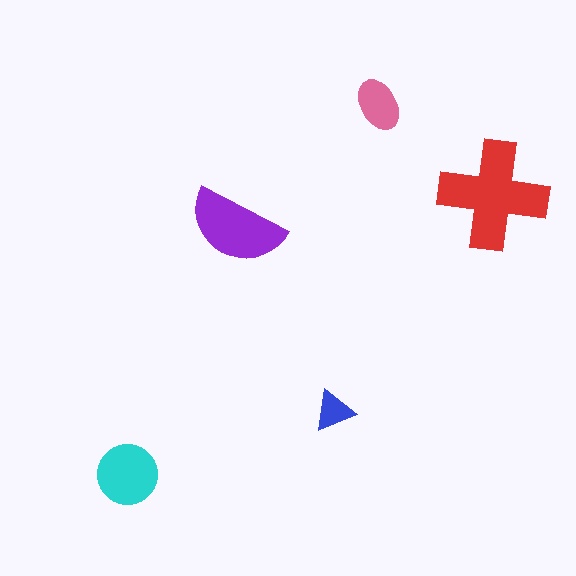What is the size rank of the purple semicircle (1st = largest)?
2nd.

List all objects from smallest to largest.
The blue triangle, the pink ellipse, the cyan circle, the purple semicircle, the red cross.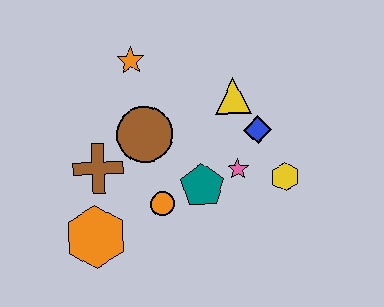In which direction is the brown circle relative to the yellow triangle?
The brown circle is to the left of the yellow triangle.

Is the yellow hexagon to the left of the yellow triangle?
No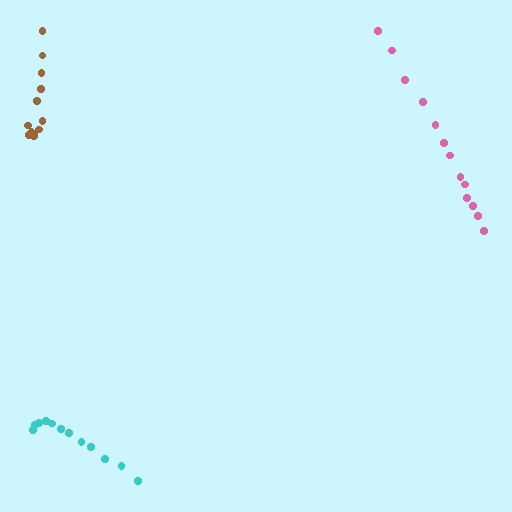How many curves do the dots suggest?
There are 3 distinct paths.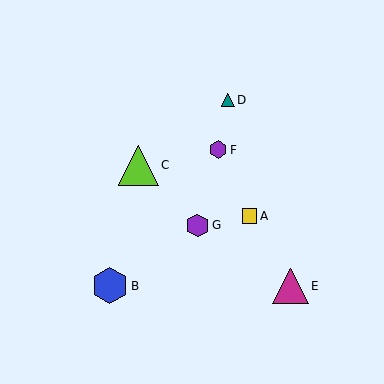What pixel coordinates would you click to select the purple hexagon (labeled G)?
Click at (198, 225) to select the purple hexagon G.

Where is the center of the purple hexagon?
The center of the purple hexagon is at (198, 225).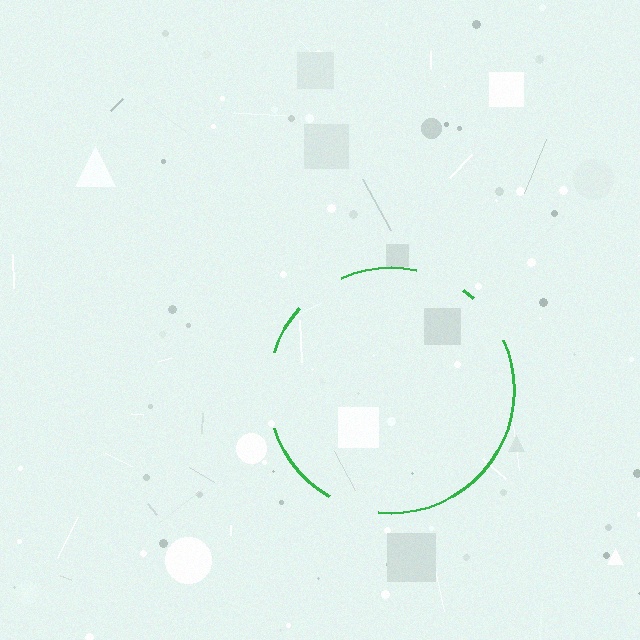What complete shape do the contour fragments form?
The contour fragments form a circle.